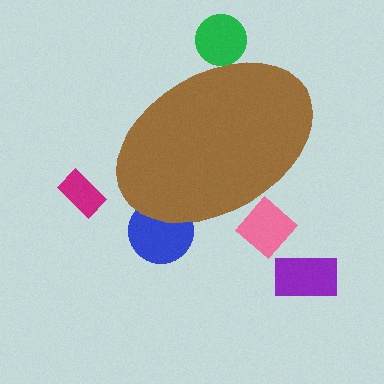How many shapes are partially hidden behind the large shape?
3 shapes are partially hidden.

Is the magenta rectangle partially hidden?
No, the magenta rectangle is fully visible.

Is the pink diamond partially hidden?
Yes, the pink diamond is partially hidden behind the brown ellipse.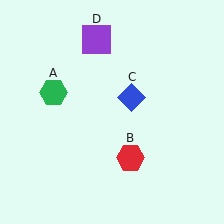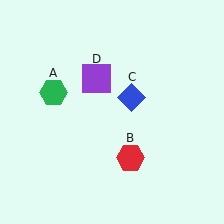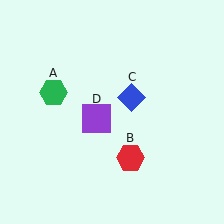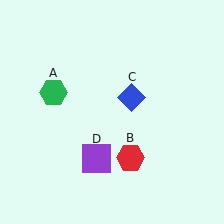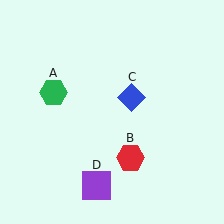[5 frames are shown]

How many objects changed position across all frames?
1 object changed position: purple square (object D).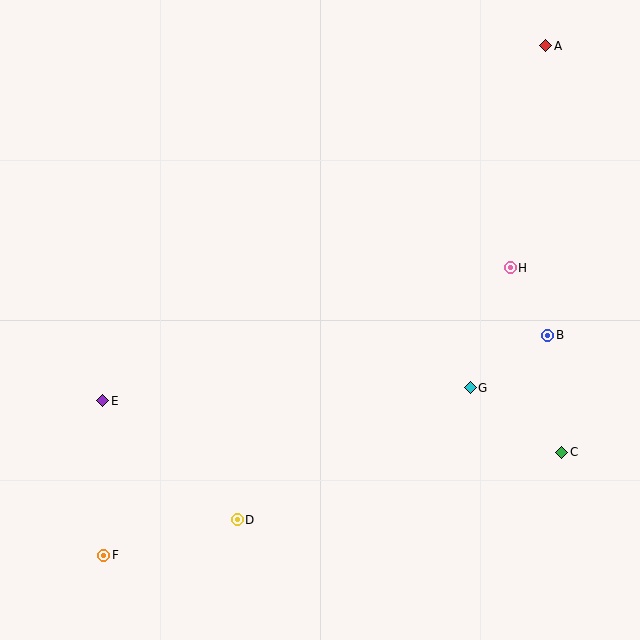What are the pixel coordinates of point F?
Point F is at (104, 555).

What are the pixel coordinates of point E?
Point E is at (103, 401).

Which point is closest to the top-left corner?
Point E is closest to the top-left corner.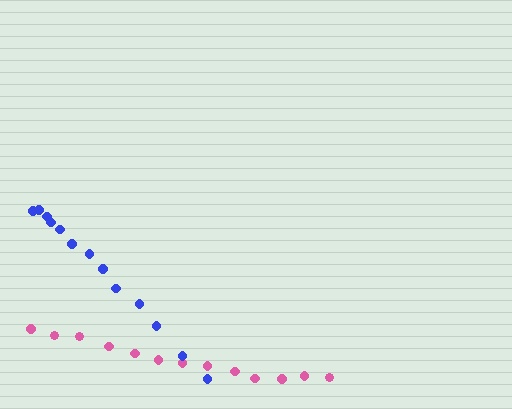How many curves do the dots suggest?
There are 2 distinct paths.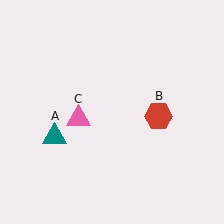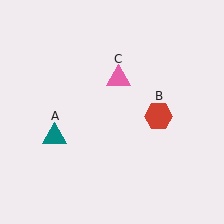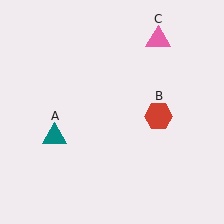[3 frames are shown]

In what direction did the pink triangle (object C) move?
The pink triangle (object C) moved up and to the right.